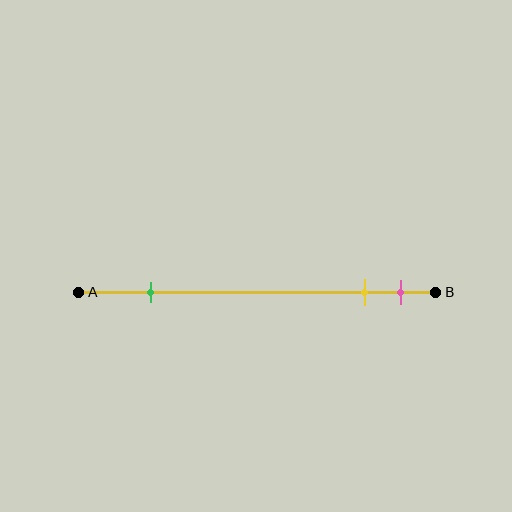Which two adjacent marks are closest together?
The yellow and pink marks are the closest adjacent pair.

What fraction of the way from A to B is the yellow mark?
The yellow mark is approximately 80% (0.8) of the way from A to B.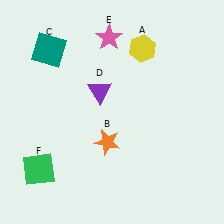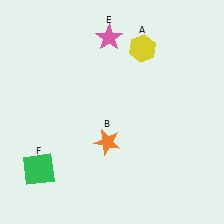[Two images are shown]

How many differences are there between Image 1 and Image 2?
There are 2 differences between the two images.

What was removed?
The teal square (C), the purple triangle (D) were removed in Image 2.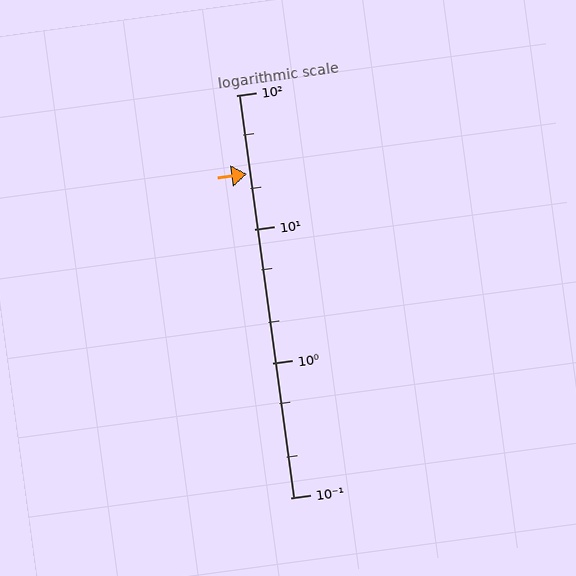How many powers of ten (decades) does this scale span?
The scale spans 3 decades, from 0.1 to 100.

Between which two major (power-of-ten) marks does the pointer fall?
The pointer is between 10 and 100.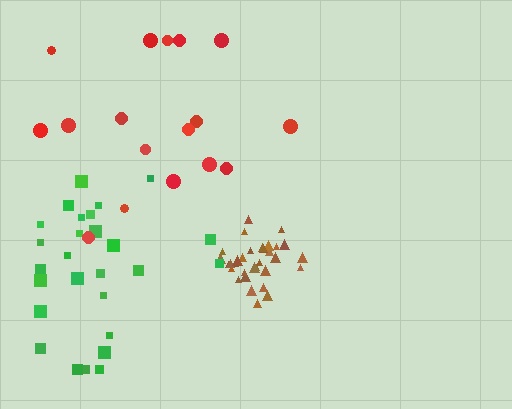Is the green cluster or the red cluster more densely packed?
Green.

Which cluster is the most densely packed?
Brown.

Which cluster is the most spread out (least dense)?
Red.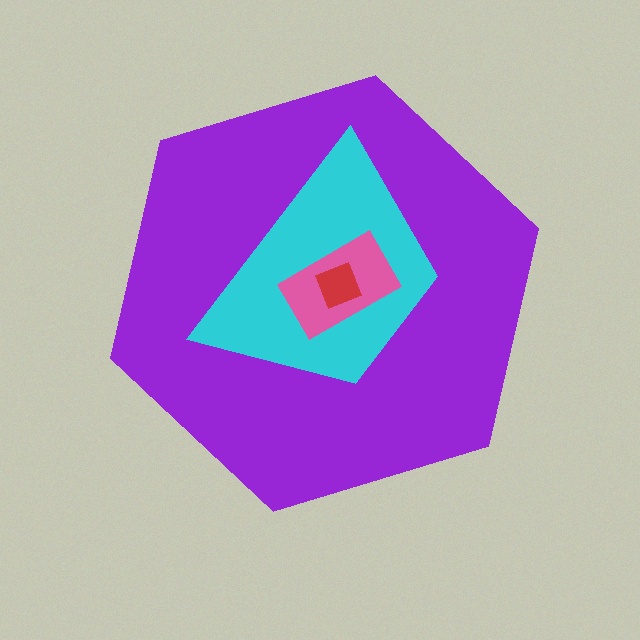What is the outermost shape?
The purple hexagon.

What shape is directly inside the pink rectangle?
The red diamond.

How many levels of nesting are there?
4.